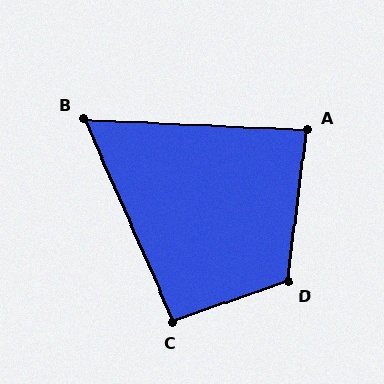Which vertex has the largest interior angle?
D, at approximately 117 degrees.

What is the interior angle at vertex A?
Approximately 86 degrees (approximately right).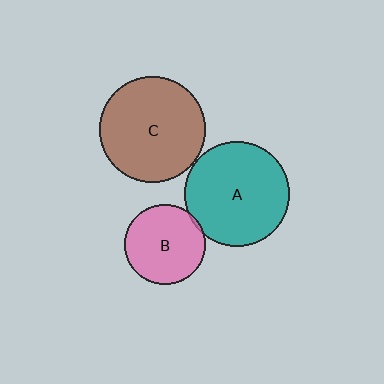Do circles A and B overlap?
Yes.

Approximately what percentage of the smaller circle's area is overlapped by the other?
Approximately 5%.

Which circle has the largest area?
Circle C (brown).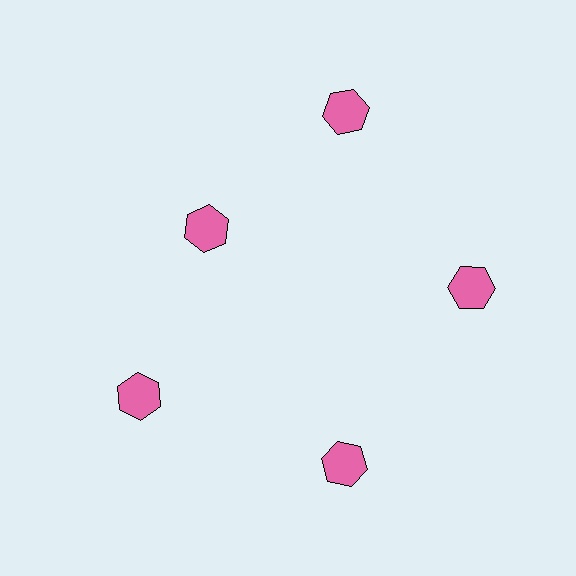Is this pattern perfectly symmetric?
No. The 5 pink hexagons are arranged in a ring, but one element near the 10 o'clock position is pulled inward toward the center, breaking the 5-fold rotational symmetry.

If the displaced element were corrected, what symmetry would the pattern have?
It would have 5-fold rotational symmetry — the pattern would map onto itself every 72 degrees.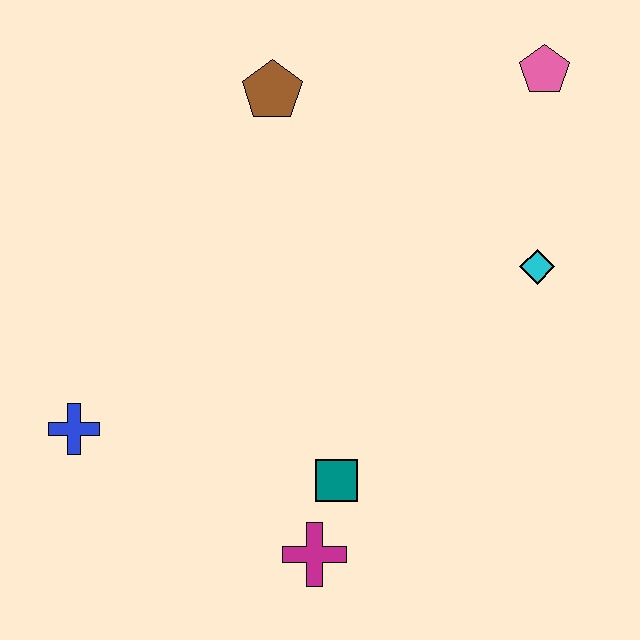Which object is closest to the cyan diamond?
The pink pentagon is closest to the cyan diamond.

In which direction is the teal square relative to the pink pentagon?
The teal square is below the pink pentagon.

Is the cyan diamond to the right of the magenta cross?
Yes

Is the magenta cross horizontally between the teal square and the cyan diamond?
No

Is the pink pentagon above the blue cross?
Yes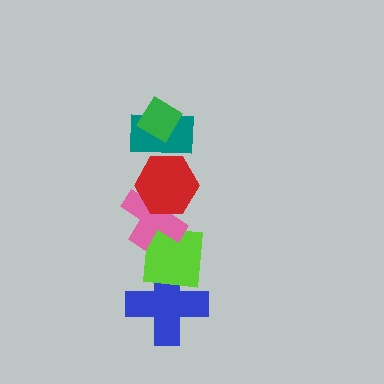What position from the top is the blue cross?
The blue cross is 6th from the top.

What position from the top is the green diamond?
The green diamond is 1st from the top.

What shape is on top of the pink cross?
The red hexagon is on top of the pink cross.